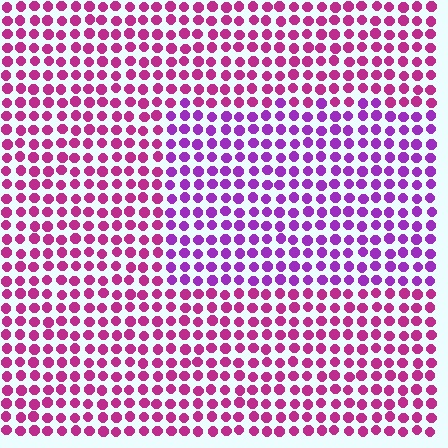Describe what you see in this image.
The image is filled with small magenta elements in a uniform arrangement. A rectangle-shaped region is visible where the elements are tinted to a slightly different hue, forming a subtle color boundary.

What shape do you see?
I see a rectangle.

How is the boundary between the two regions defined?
The boundary is defined purely by a slight shift in hue (about 34 degrees). Spacing, size, and orientation are identical on both sides.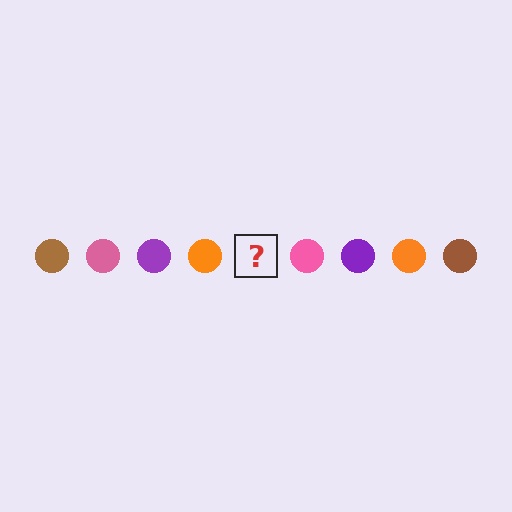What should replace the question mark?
The question mark should be replaced with a brown circle.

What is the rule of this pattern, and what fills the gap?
The rule is that the pattern cycles through brown, pink, purple, orange circles. The gap should be filled with a brown circle.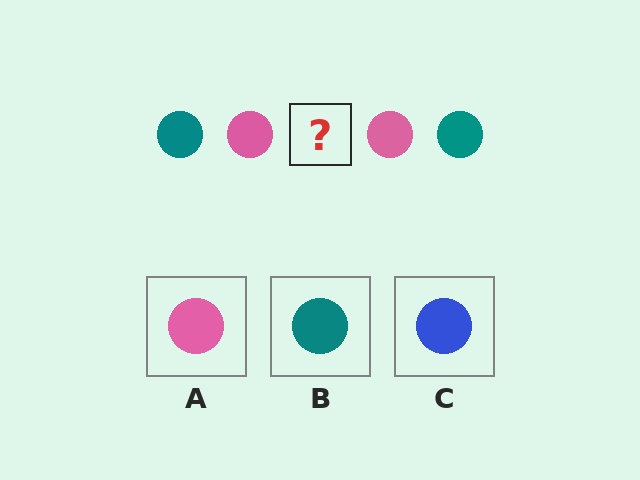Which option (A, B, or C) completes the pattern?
B.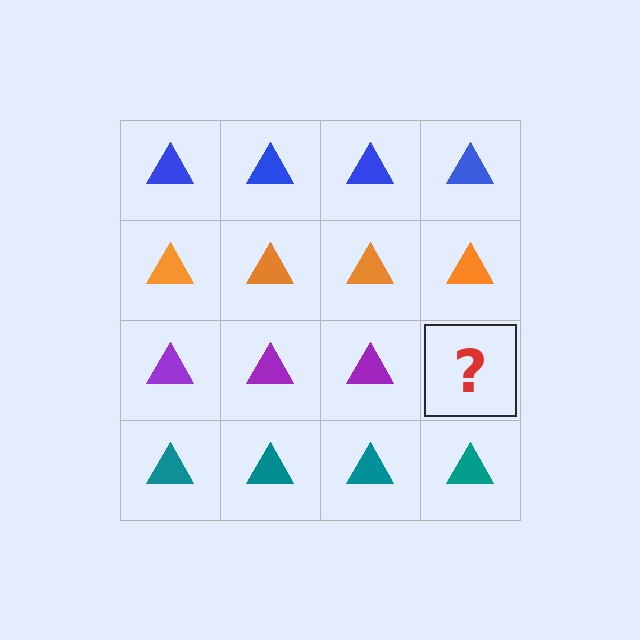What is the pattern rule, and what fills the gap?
The rule is that each row has a consistent color. The gap should be filled with a purple triangle.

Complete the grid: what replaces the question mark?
The question mark should be replaced with a purple triangle.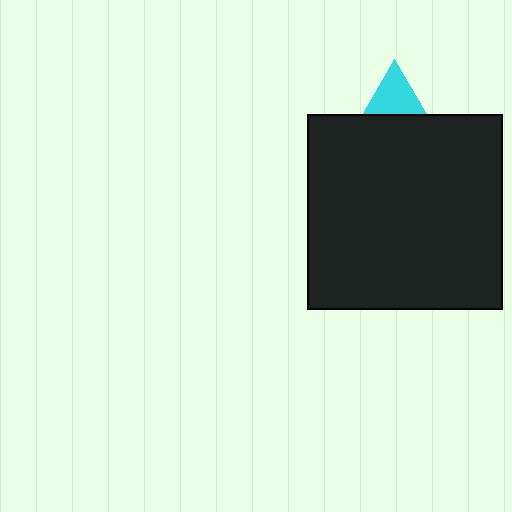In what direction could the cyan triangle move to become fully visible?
The cyan triangle could move up. That would shift it out from behind the black square entirely.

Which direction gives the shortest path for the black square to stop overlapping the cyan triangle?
Moving down gives the shortest separation.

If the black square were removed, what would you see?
You would see the complete cyan triangle.